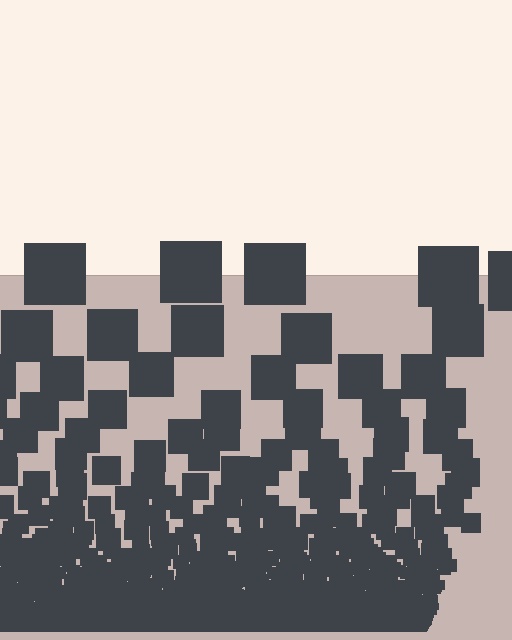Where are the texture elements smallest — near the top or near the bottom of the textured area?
Near the bottom.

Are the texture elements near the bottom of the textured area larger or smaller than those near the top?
Smaller. The gradient is inverted — elements near the bottom are smaller and denser.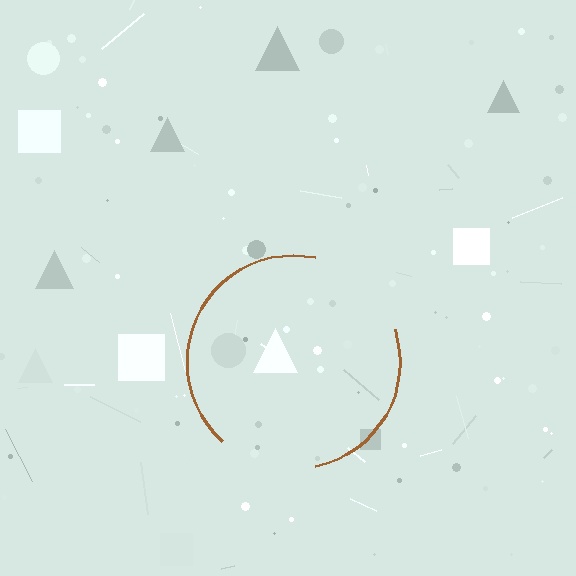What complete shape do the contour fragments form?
The contour fragments form a circle.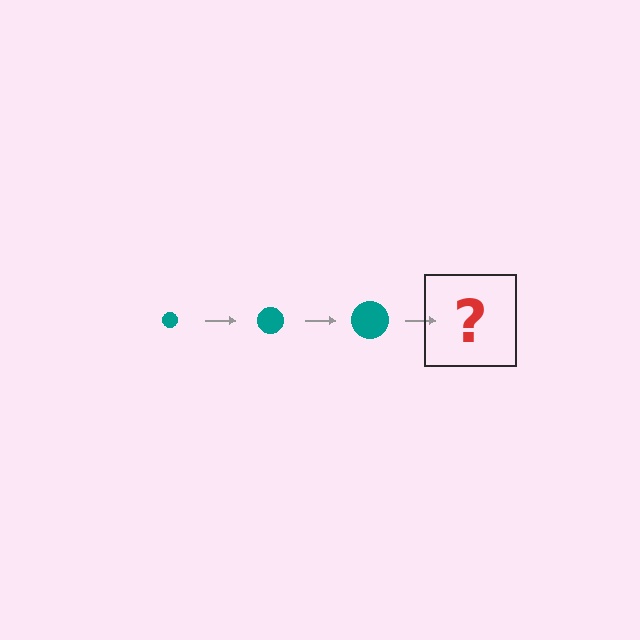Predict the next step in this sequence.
The next step is a teal circle, larger than the previous one.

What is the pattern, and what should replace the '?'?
The pattern is that the circle gets progressively larger each step. The '?' should be a teal circle, larger than the previous one.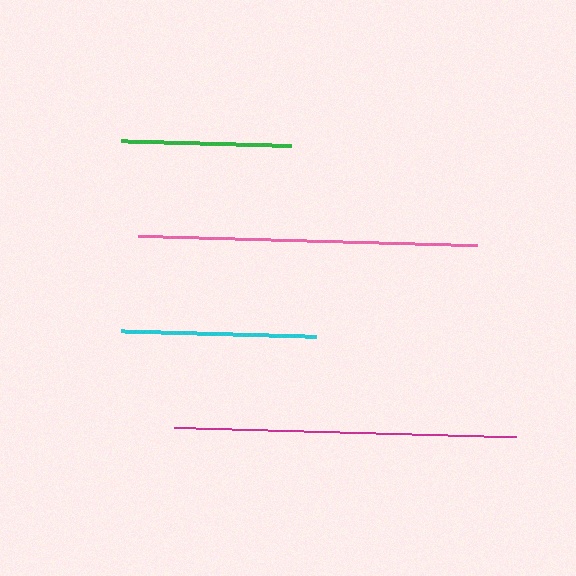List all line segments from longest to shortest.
From longest to shortest: magenta, pink, cyan, green.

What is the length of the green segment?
The green segment is approximately 169 pixels long.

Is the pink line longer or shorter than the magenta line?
The magenta line is longer than the pink line.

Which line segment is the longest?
The magenta line is the longest at approximately 342 pixels.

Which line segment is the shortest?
The green line is the shortest at approximately 169 pixels.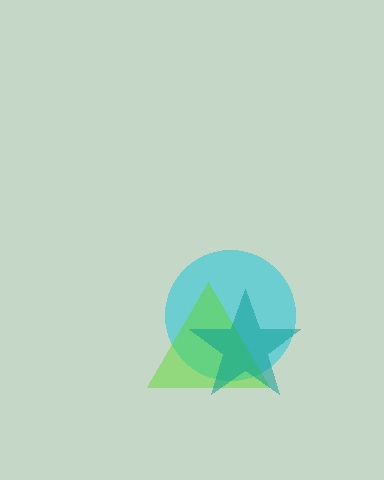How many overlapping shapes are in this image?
There are 3 overlapping shapes in the image.